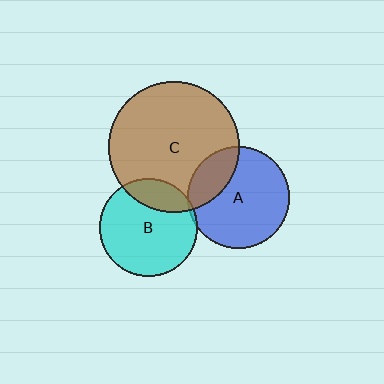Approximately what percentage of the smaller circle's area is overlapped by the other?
Approximately 25%.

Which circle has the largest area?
Circle C (brown).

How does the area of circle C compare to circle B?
Approximately 1.8 times.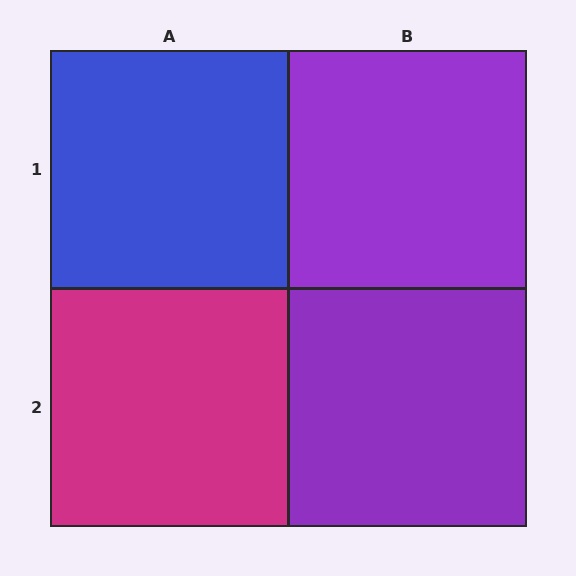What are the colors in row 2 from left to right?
Magenta, purple.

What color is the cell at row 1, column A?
Blue.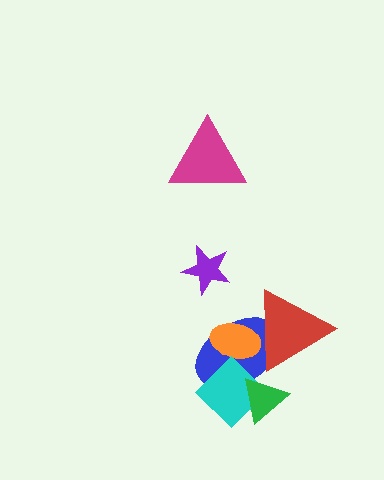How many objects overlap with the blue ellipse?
4 objects overlap with the blue ellipse.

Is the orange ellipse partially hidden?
Yes, it is partially covered by another shape.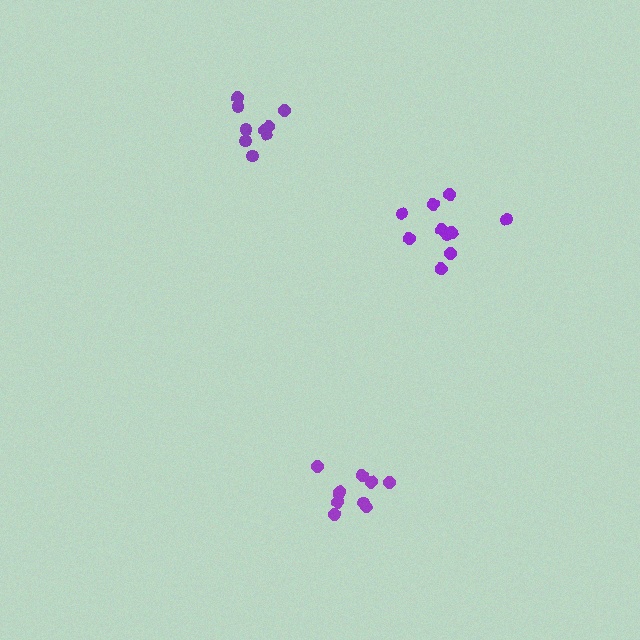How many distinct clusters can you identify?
There are 3 distinct clusters.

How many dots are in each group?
Group 1: 10 dots, Group 2: 10 dots, Group 3: 10 dots (30 total).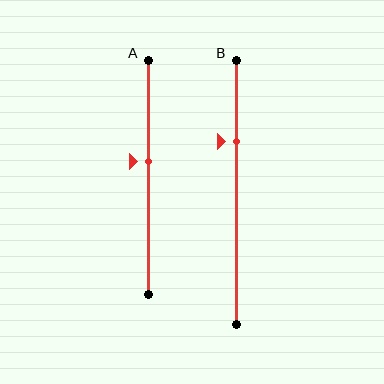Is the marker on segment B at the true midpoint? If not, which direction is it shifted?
No, the marker on segment B is shifted upward by about 19% of the segment length.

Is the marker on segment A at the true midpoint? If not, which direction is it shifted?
No, the marker on segment A is shifted upward by about 7% of the segment length.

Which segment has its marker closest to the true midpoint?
Segment A has its marker closest to the true midpoint.